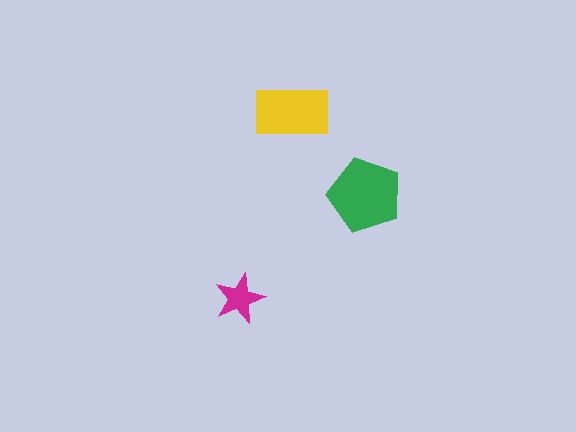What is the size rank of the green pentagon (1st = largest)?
1st.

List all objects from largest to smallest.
The green pentagon, the yellow rectangle, the magenta star.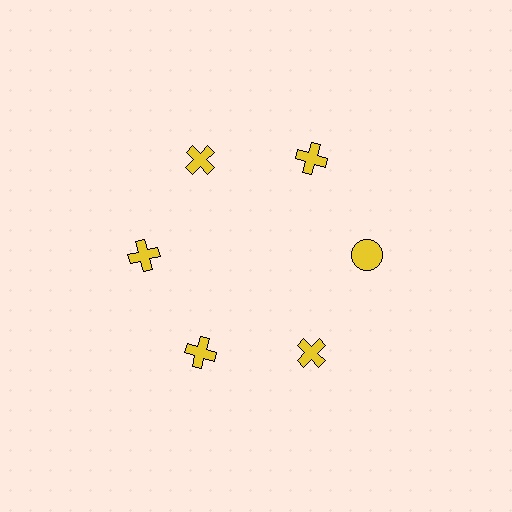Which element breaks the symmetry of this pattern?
The yellow circle at roughly the 3 o'clock position breaks the symmetry. All other shapes are yellow crosses.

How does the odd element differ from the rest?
It has a different shape: circle instead of cross.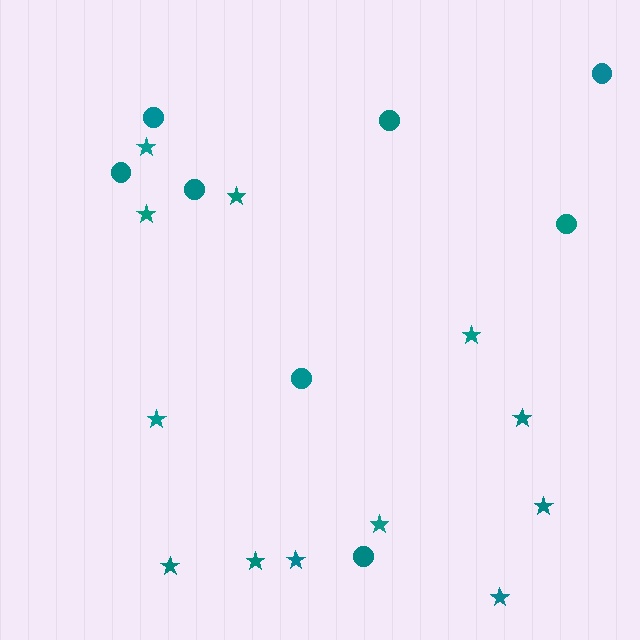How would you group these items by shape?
There are 2 groups: one group of stars (12) and one group of circles (8).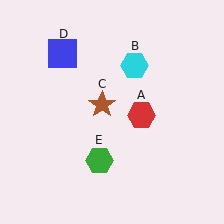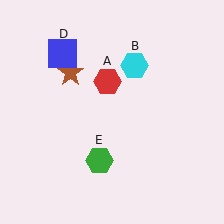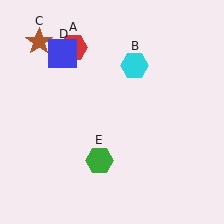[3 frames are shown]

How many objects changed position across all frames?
2 objects changed position: red hexagon (object A), brown star (object C).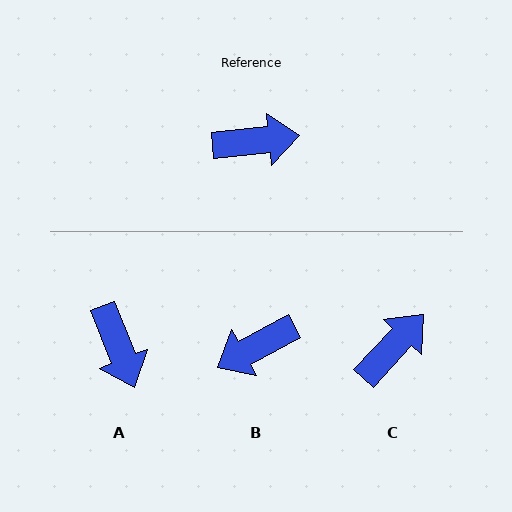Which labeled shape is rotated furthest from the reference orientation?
B, about 158 degrees away.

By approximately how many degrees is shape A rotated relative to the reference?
Approximately 75 degrees clockwise.